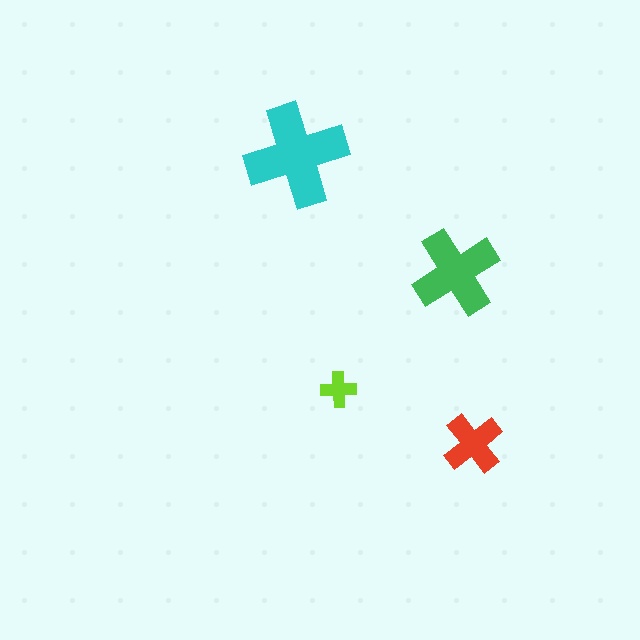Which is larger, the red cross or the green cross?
The green one.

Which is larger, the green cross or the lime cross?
The green one.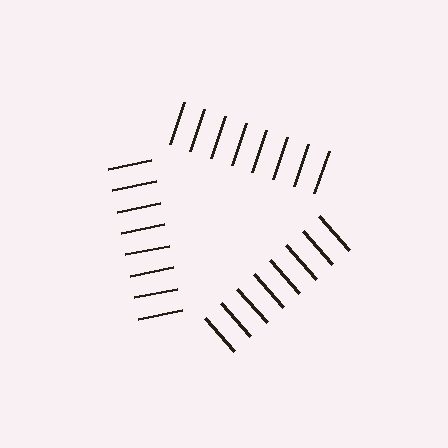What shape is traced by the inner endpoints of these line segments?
An illusory triangle — the line segments terminate on its edges but no continuous stroke is drawn.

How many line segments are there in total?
24 — 8 along each of the 3 edges.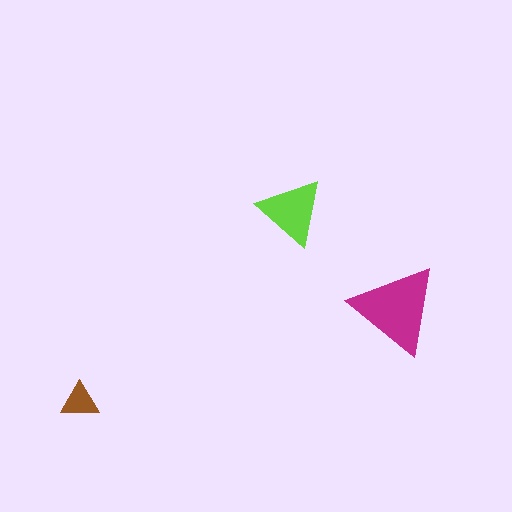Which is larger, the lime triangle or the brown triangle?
The lime one.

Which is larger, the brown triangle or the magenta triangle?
The magenta one.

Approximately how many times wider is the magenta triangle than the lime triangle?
About 1.5 times wider.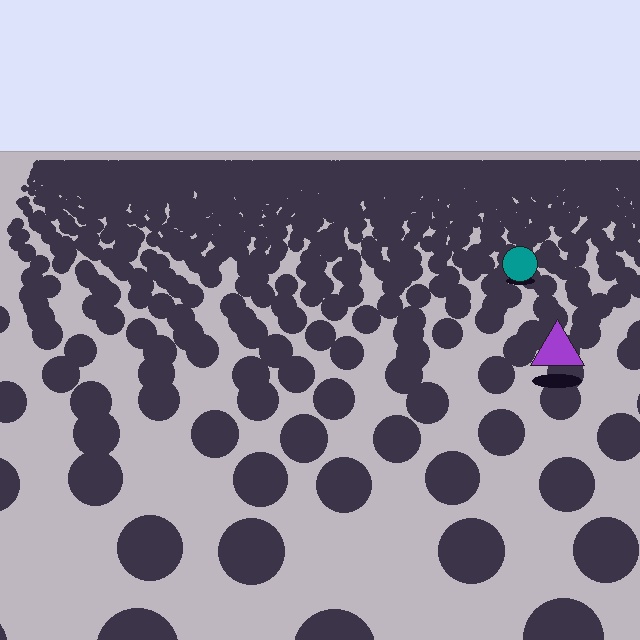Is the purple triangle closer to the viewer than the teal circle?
Yes. The purple triangle is closer — you can tell from the texture gradient: the ground texture is coarser near it.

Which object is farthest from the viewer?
The teal circle is farthest from the viewer. It appears smaller and the ground texture around it is denser.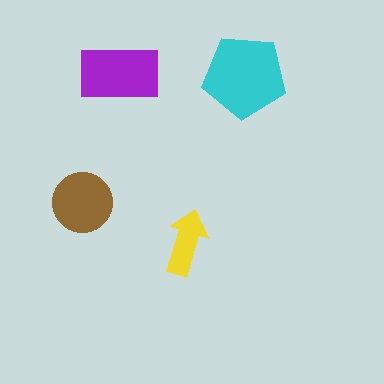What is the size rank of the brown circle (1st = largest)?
3rd.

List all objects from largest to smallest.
The cyan pentagon, the purple rectangle, the brown circle, the yellow arrow.